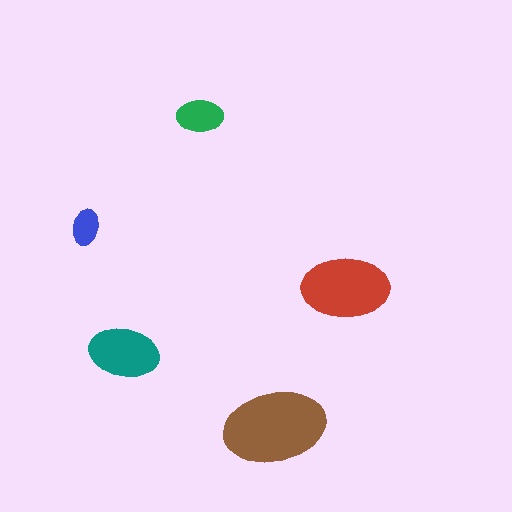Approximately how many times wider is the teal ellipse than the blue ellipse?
About 2 times wider.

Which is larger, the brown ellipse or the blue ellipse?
The brown one.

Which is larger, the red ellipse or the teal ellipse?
The red one.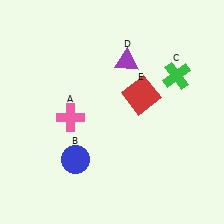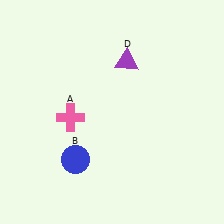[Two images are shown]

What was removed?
The red square (E), the green cross (C) were removed in Image 2.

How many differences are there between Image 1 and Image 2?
There are 2 differences between the two images.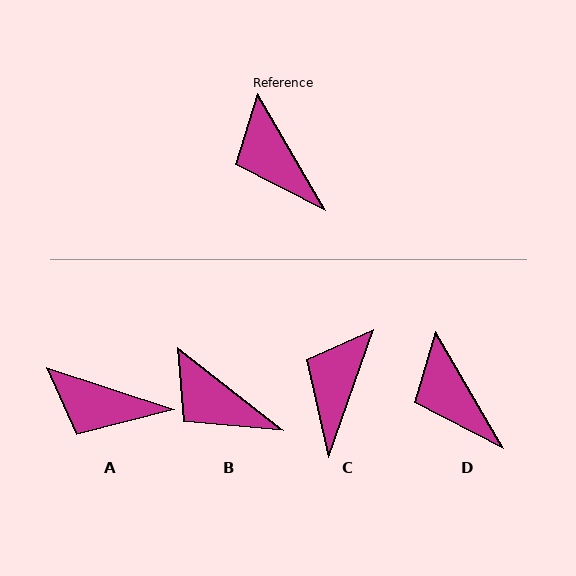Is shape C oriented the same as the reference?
No, it is off by about 50 degrees.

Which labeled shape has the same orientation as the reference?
D.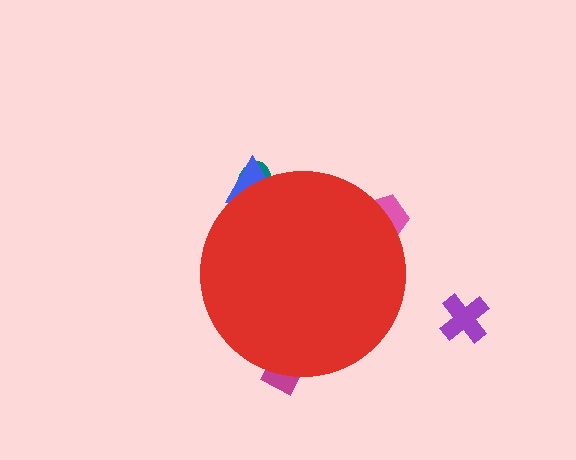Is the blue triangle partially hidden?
Yes, the blue triangle is partially hidden behind the red circle.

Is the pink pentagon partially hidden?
Yes, the pink pentagon is partially hidden behind the red circle.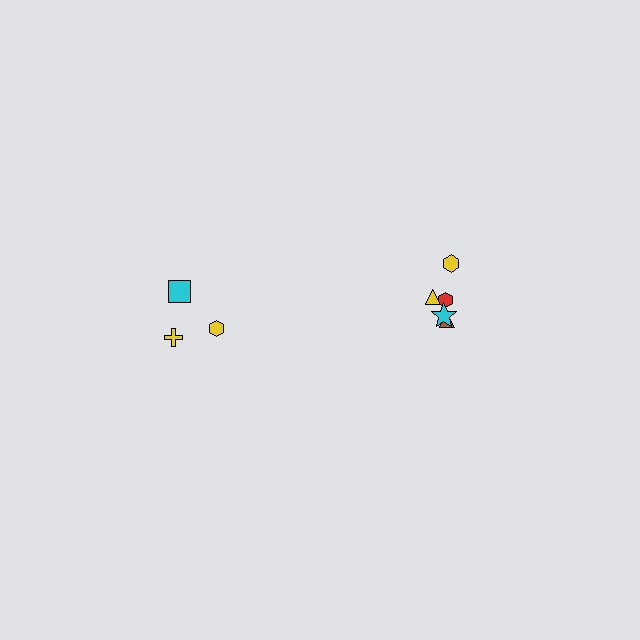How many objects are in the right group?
There are 5 objects.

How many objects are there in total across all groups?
There are 8 objects.